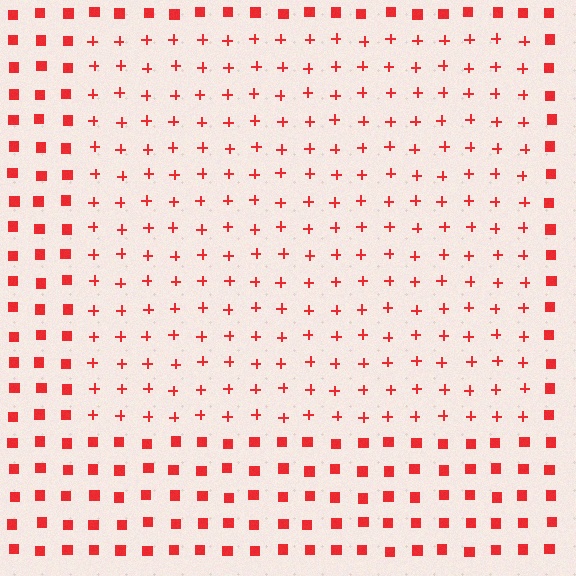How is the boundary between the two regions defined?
The boundary is defined by a change in element shape: plus signs inside vs. squares outside. All elements share the same color and spacing.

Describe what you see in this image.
The image is filled with small red elements arranged in a uniform grid. A rectangle-shaped region contains plus signs, while the surrounding area contains squares. The boundary is defined purely by the change in element shape.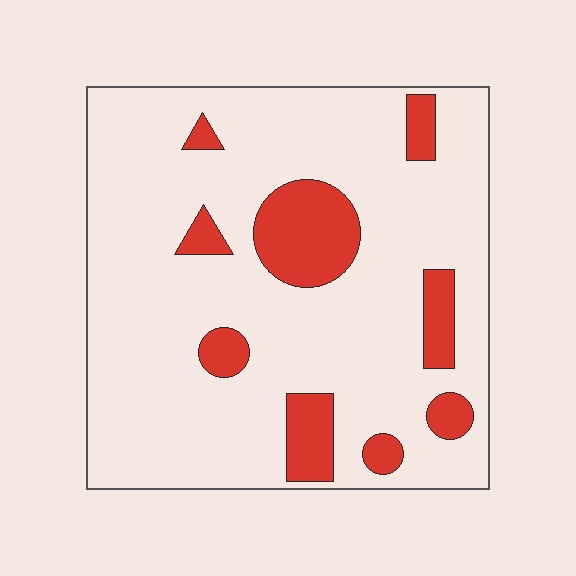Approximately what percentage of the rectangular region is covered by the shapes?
Approximately 15%.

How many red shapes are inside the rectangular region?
9.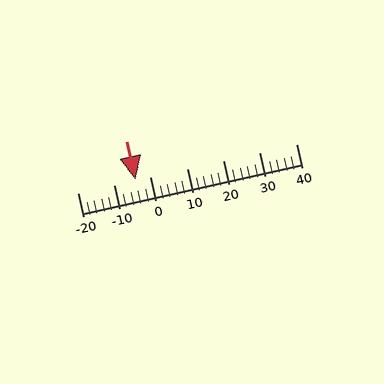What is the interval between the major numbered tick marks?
The major tick marks are spaced 10 units apart.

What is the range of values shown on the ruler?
The ruler shows values from -20 to 40.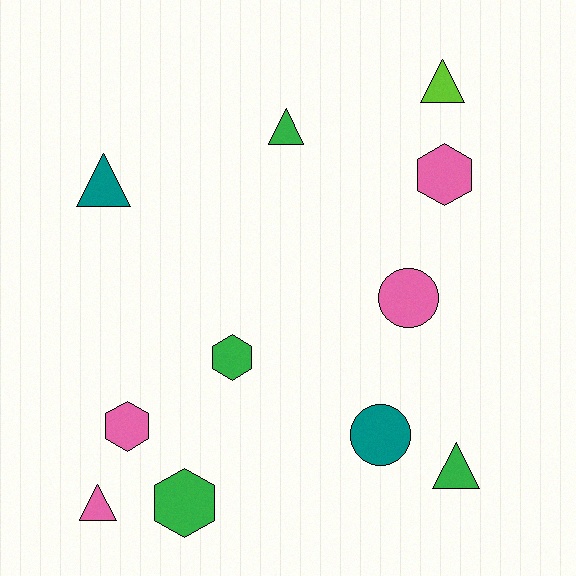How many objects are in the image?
There are 11 objects.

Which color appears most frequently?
Pink, with 4 objects.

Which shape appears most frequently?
Triangle, with 5 objects.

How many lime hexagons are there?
There are no lime hexagons.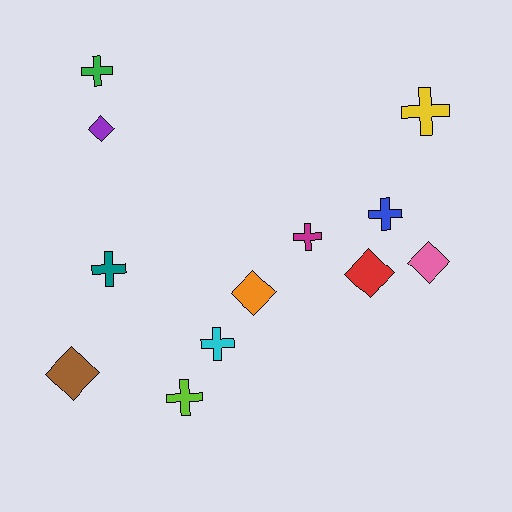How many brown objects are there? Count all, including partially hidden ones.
There is 1 brown object.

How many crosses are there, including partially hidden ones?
There are 7 crosses.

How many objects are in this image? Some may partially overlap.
There are 12 objects.